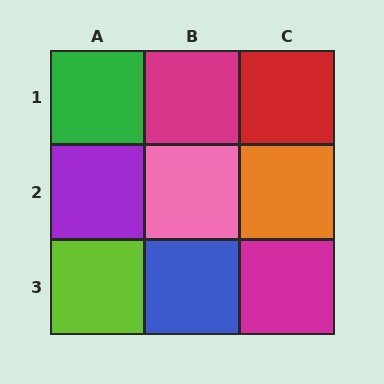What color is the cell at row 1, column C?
Red.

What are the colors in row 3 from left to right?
Lime, blue, magenta.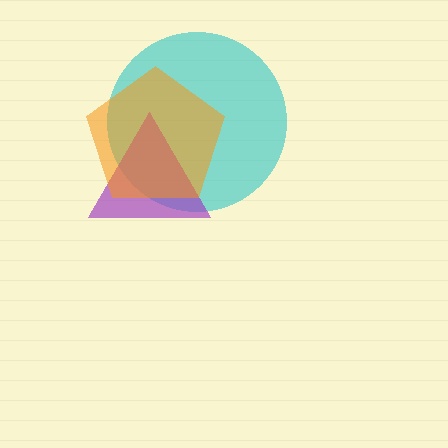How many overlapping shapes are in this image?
There are 3 overlapping shapes in the image.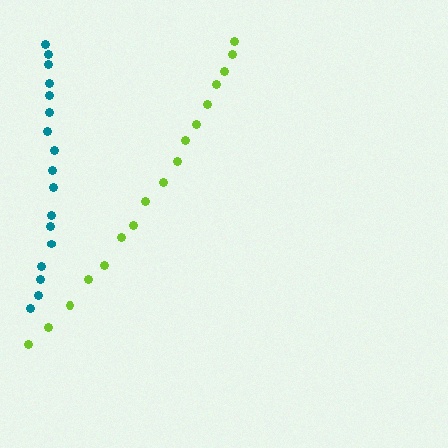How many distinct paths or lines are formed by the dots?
There are 2 distinct paths.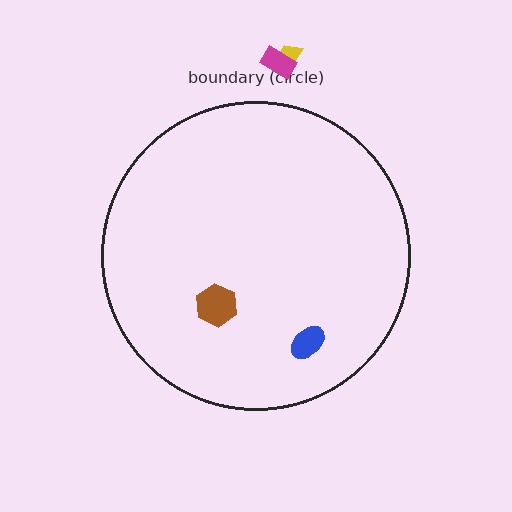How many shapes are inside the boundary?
2 inside, 2 outside.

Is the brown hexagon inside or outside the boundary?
Inside.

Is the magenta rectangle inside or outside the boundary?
Outside.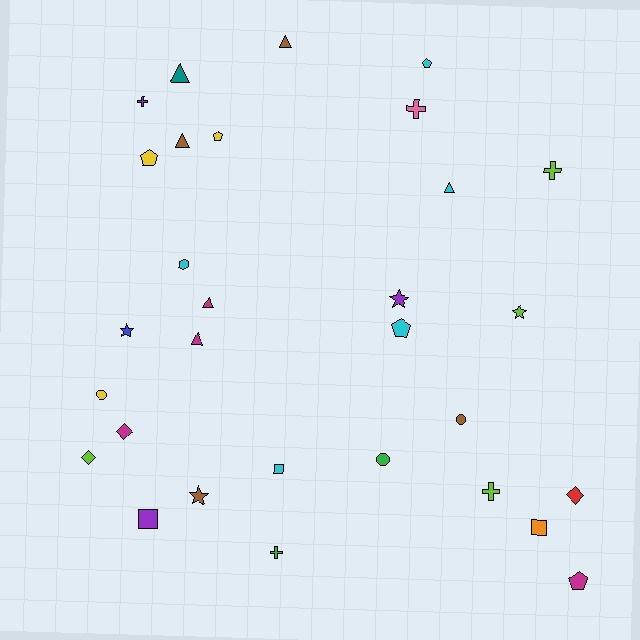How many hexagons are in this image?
There is 1 hexagon.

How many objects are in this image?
There are 30 objects.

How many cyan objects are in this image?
There are 5 cyan objects.